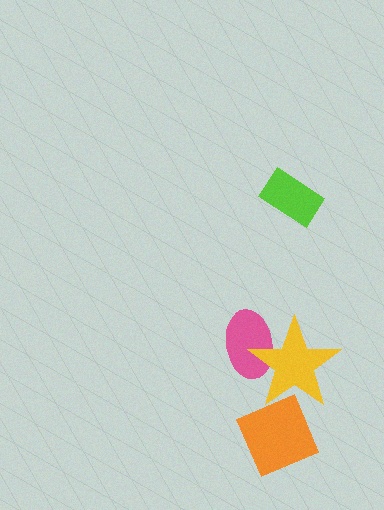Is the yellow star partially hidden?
No, no other shape covers it.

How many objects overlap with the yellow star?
1 object overlaps with the yellow star.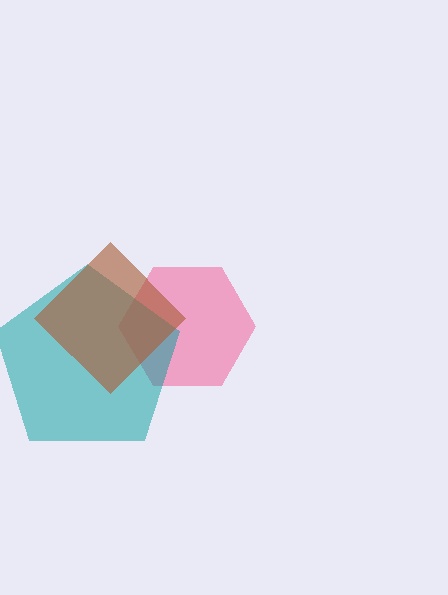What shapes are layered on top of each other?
The layered shapes are: a pink hexagon, a teal pentagon, a brown diamond.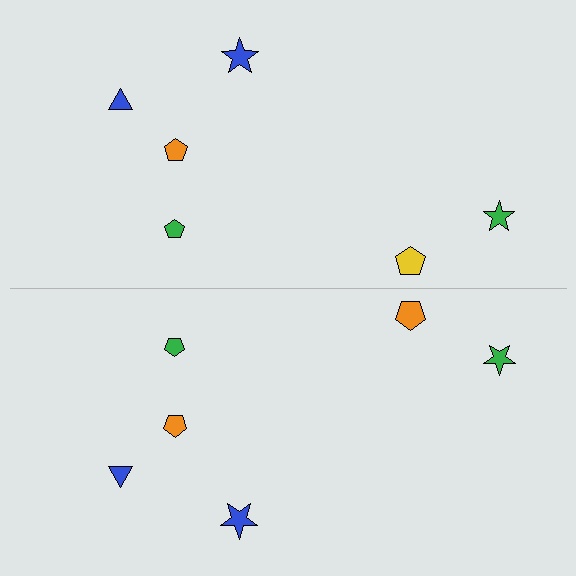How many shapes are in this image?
There are 12 shapes in this image.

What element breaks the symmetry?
The orange pentagon on the bottom side breaks the symmetry — its mirror counterpart is yellow.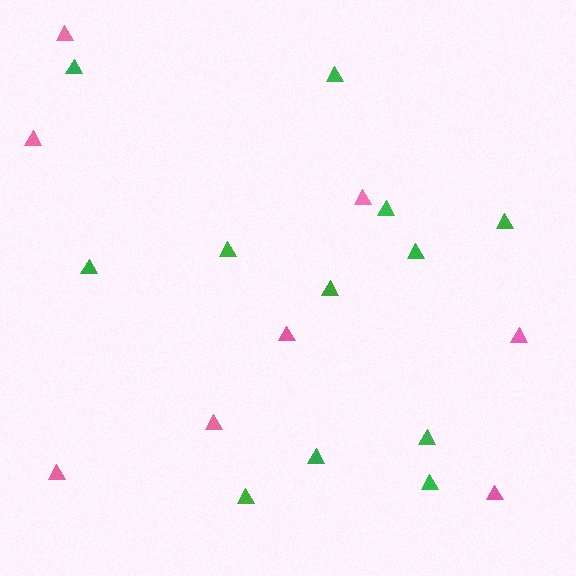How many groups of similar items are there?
There are 2 groups: one group of pink triangles (8) and one group of green triangles (12).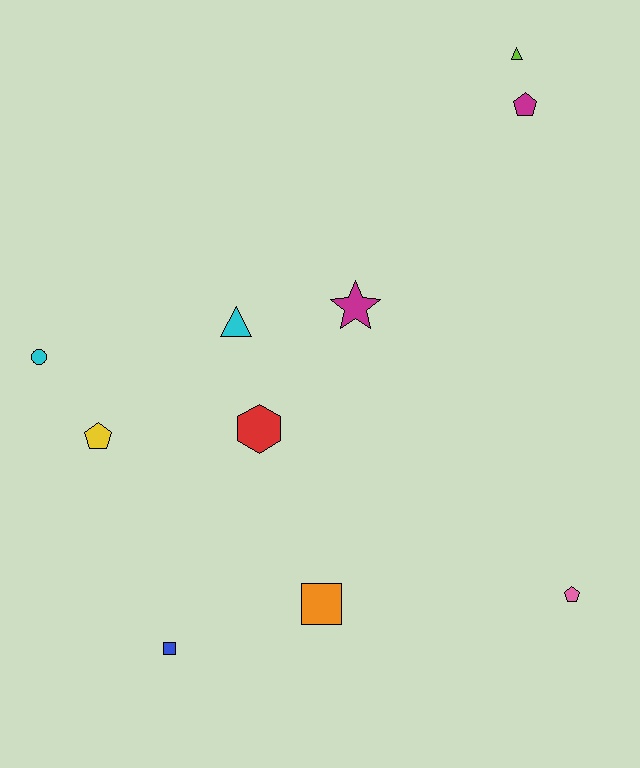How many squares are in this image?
There are 2 squares.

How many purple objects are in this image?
There are no purple objects.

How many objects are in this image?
There are 10 objects.